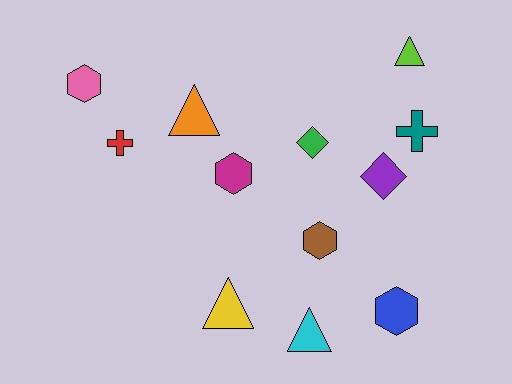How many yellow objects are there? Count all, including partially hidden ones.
There is 1 yellow object.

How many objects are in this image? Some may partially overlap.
There are 12 objects.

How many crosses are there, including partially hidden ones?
There are 2 crosses.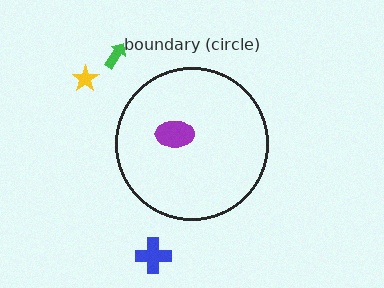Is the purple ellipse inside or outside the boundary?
Inside.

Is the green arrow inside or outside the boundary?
Outside.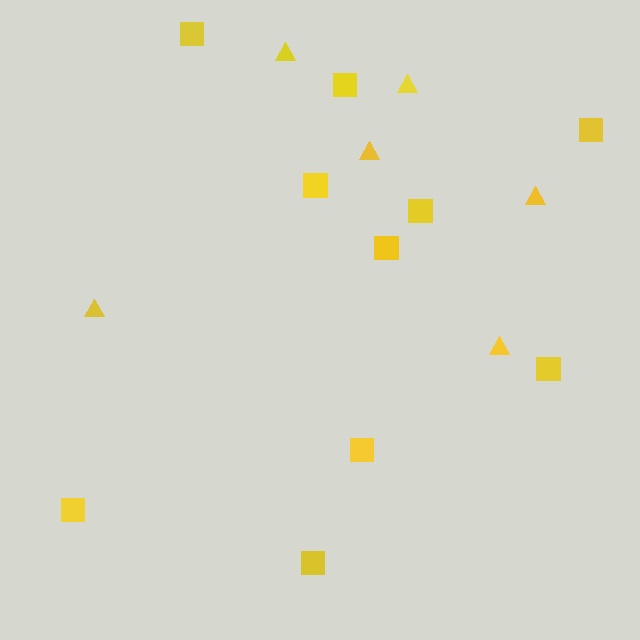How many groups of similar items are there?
There are 2 groups: one group of squares (10) and one group of triangles (6).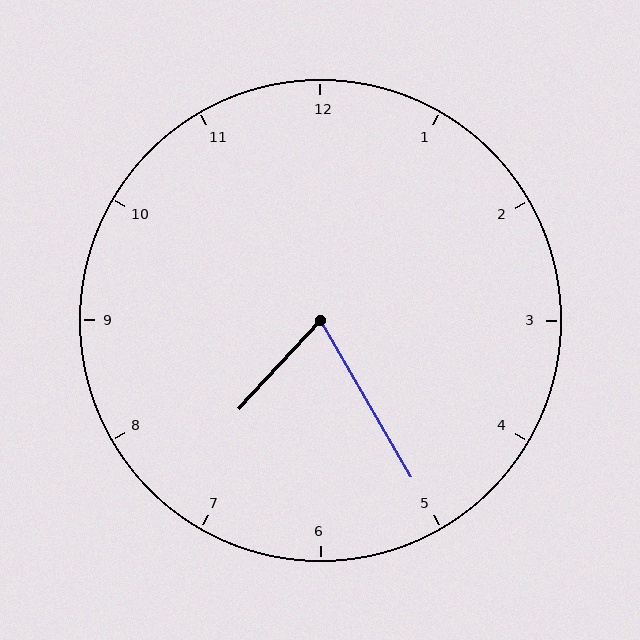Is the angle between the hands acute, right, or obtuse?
It is acute.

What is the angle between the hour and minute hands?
Approximately 72 degrees.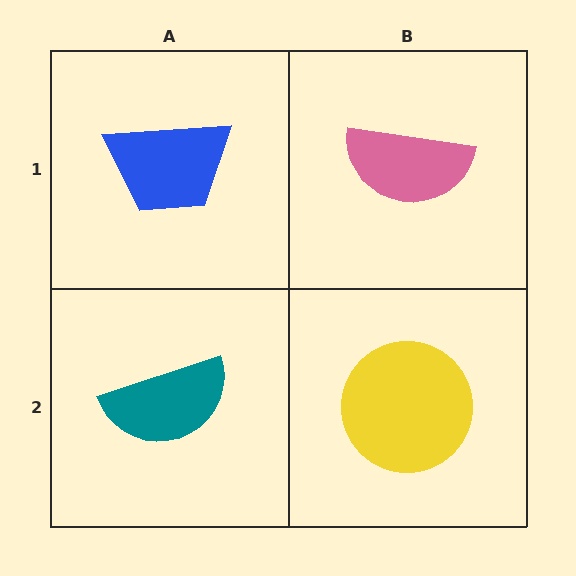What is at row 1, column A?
A blue trapezoid.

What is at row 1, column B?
A pink semicircle.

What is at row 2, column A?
A teal semicircle.